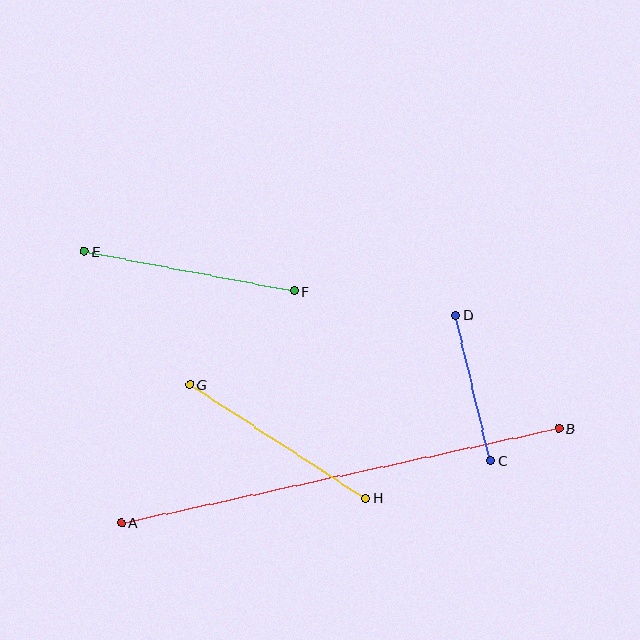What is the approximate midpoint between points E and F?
The midpoint is at approximately (189, 271) pixels.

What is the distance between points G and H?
The distance is approximately 209 pixels.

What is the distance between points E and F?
The distance is approximately 213 pixels.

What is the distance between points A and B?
The distance is approximately 448 pixels.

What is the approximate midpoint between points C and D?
The midpoint is at approximately (473, 388) pixels.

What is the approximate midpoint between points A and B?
The midpoint is at approximately (340, 475) pixels.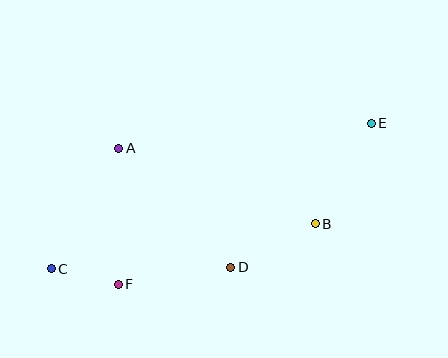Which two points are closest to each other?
Points C and F are closest to each other.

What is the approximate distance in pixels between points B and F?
The distance between B and F is approximately 206 pixels.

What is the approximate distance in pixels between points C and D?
The distance between C and D is approximately 179 pixels.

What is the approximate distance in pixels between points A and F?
The distance between A and F is approximately 136 pixels.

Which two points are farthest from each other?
Points C and E are farthest from each other.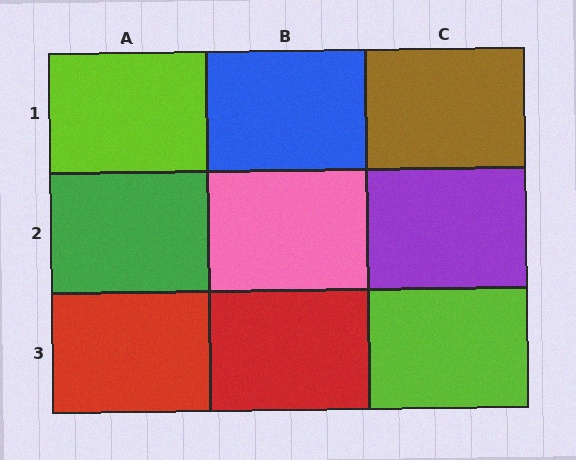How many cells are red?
2 cells are red.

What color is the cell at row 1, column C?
Brown.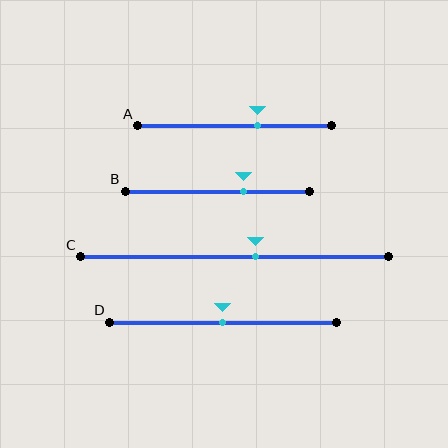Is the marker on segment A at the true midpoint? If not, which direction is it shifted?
No, the marker on segment A is shifted to the right by about 12% of the segment length.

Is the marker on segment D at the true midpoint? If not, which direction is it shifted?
Yes, the marker on segment D is at the true midpoint.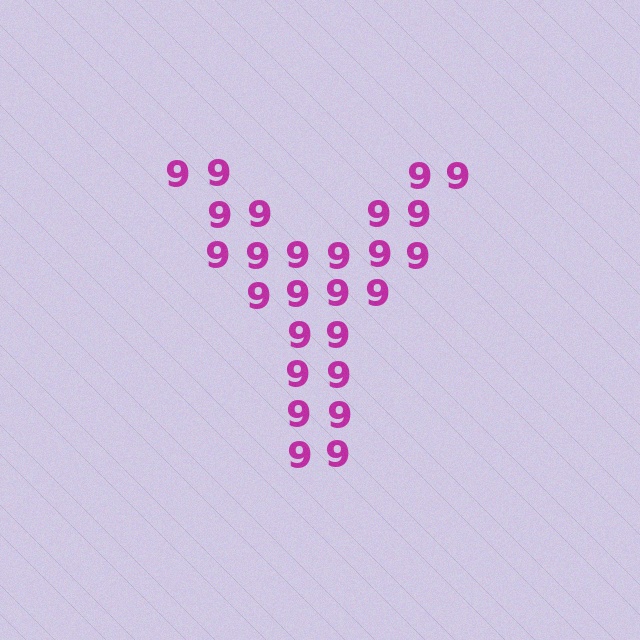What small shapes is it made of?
It is made of small digit 9's.